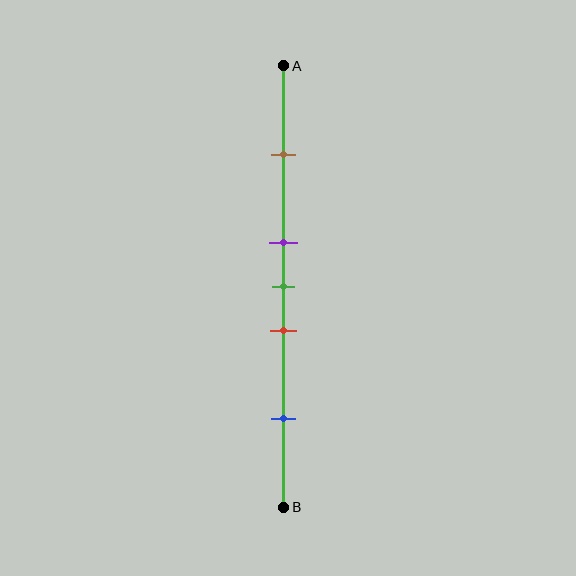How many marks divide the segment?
There are 5 marks dividing the segment.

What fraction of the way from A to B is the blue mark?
The blue mark is approximately 80% (0.8) of the way from A to B.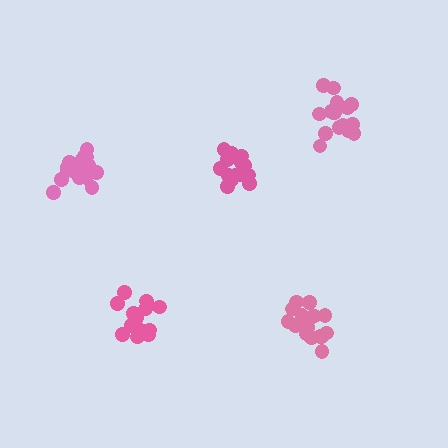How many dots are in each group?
Group 1: 15 dots, Group 2: 17 dots, Group 3: 20 dots, Group 4: 16 dots, Group 5: 15 dots (83 total).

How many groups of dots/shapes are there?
There are 5 groups.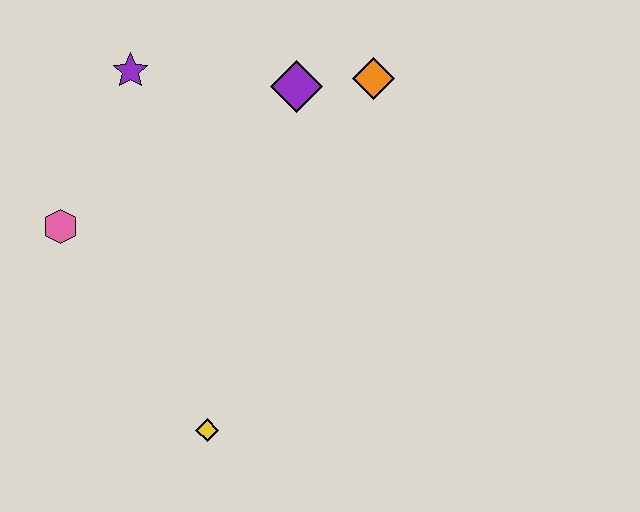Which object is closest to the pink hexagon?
The purple star is closest to the pink hexagon.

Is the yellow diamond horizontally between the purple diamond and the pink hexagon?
Yes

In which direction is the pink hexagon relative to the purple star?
The pink hexagon is below the purple star.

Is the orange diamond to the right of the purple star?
Yes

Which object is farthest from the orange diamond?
The yellow diamond is farthest from the orange diamond.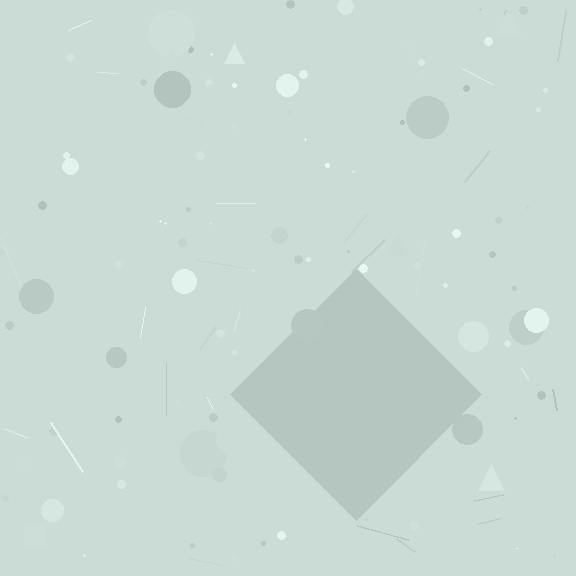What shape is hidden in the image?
A diamond is hidden in the image.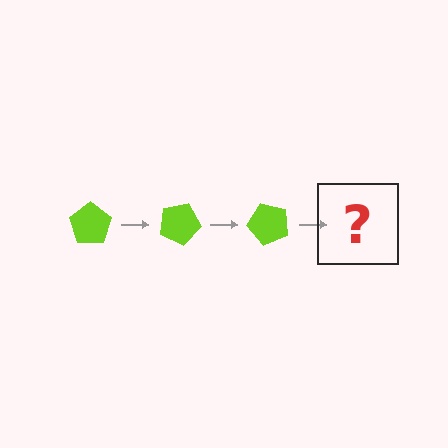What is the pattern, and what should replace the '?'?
The pattern is that the pentagon rotates 25 degrees each step. The '?' should be a lime pentagon rotated 75 degrees.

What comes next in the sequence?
The next element should be a lime pentagon rotated 75 degrees.